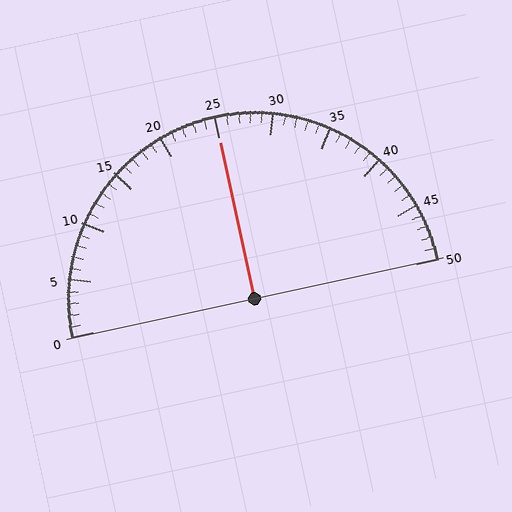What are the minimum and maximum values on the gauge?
The gauge ranges from 0 to 50.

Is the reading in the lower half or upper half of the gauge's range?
The reading is in the upper half of the range (0 to 50).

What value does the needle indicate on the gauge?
The needle indicates approximately 25.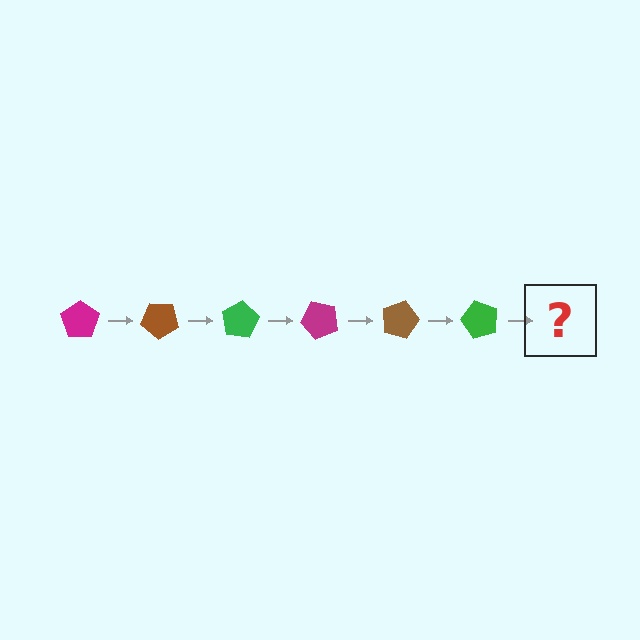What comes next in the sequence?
The next element should be a magenta pentagon, rotated 240 degrees from the start.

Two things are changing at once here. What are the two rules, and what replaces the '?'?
The two rules are that it rotates 40 degrees each step and the color cycles through magenta, brown, and green. The '?' should be a magenta pentagon, rotated 240 degrees from the start.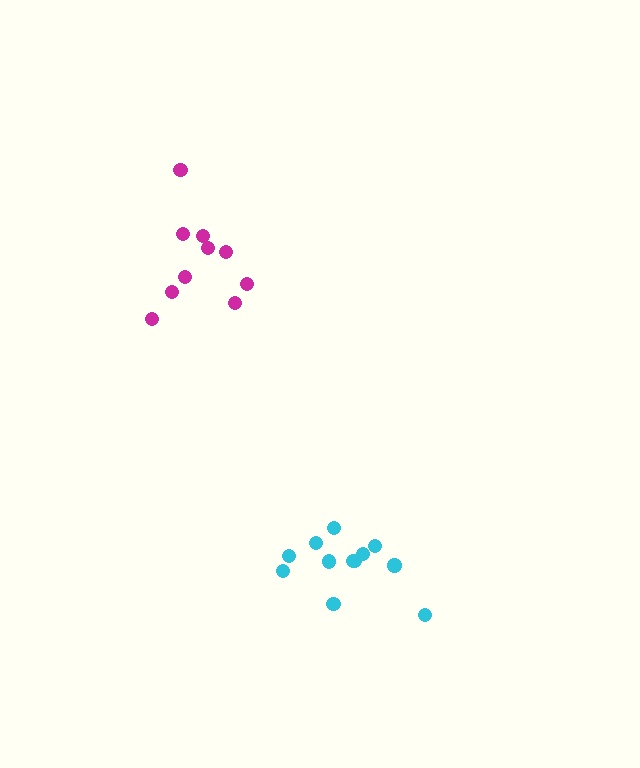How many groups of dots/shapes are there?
There are 2 groups.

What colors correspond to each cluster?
The clusters are colored: cyan, magenta.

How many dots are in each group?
Group 1: 12 dots, Group 2: 10 dots (22 total).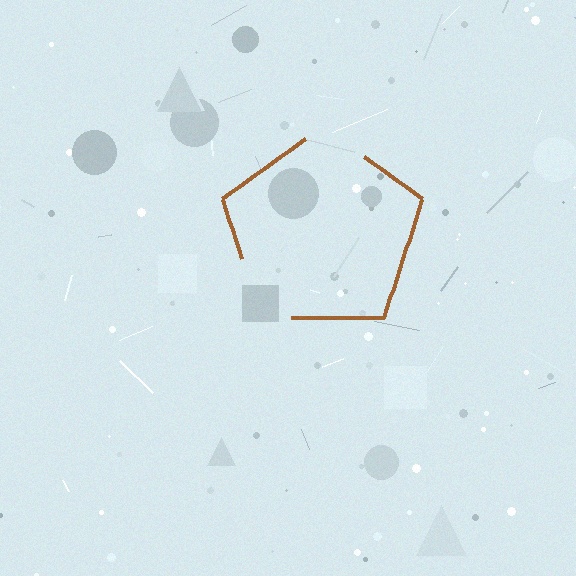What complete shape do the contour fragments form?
The contour fragments form a pentagon.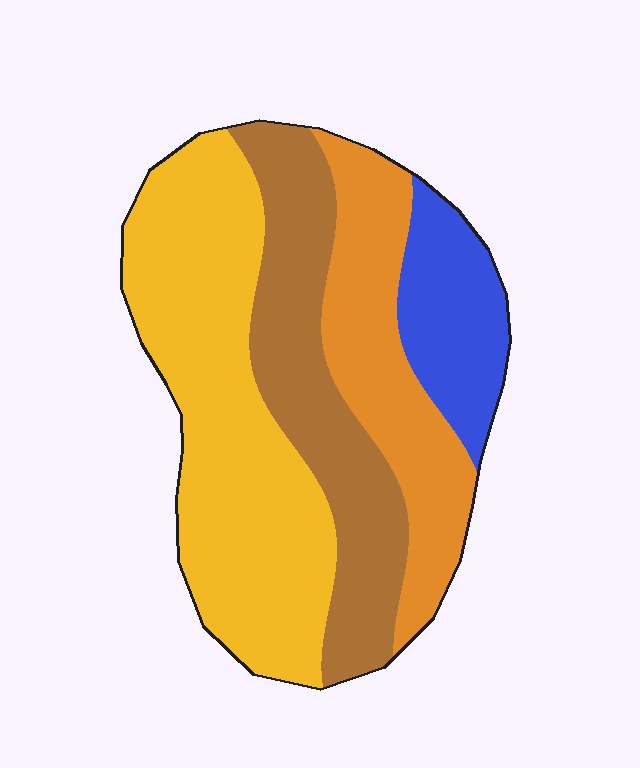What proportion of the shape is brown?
Brown covers around 25% of the shape.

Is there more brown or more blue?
Brown.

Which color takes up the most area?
Yellow, at roughly 40%.